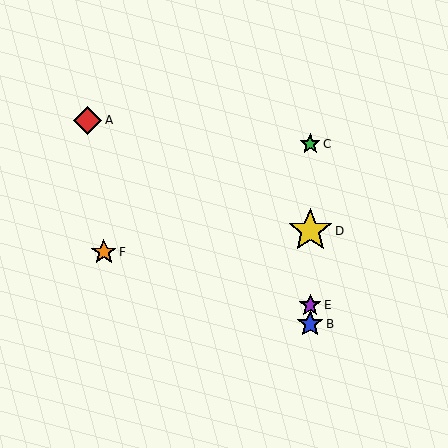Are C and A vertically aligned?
No, C is at x≈310 and A is at x≈88.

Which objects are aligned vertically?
Objects B, C, D, E are aligned vertically.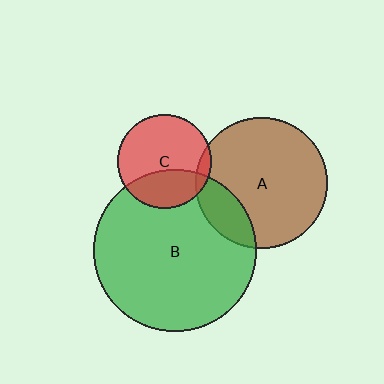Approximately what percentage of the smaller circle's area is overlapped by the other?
Approximately 5%.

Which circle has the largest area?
Circle B (green).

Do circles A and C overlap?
Yes.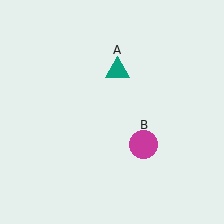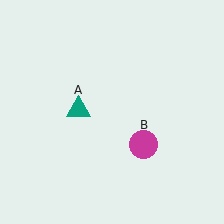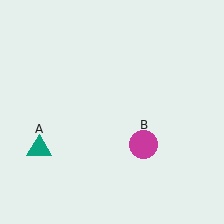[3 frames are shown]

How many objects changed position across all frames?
1 object changed position: teal triangle (object A).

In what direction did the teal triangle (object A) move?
The teal triangle (object A) moved down and to the left.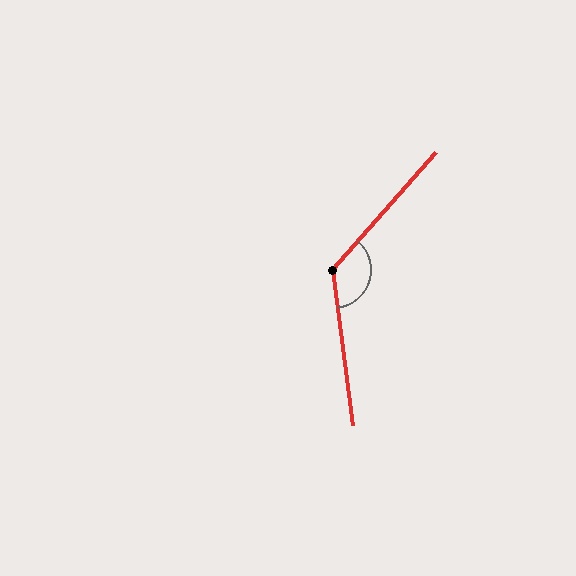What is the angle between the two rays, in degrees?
Approximately 132 degrees.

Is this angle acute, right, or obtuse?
It is obtuse.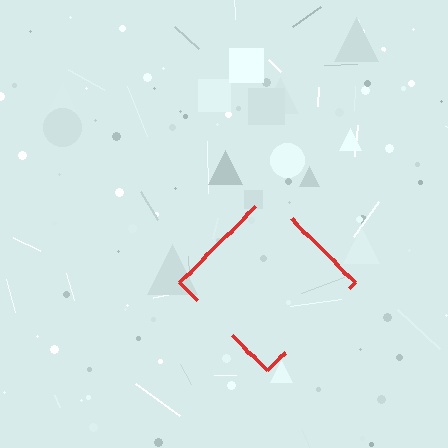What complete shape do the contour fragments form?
The contour fragments form a diamond.